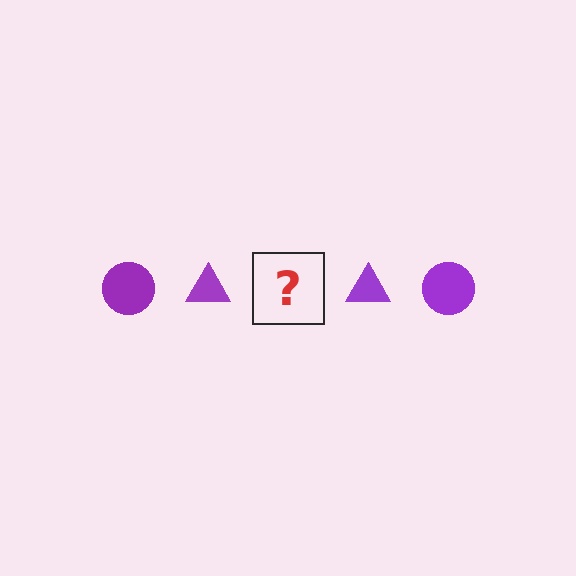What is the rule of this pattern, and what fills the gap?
The rule is that the pattern cycles through circle, triangle shapes in purple. The gap should be filled with a purple circle.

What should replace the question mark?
The question mark should be replaced with a purple circle.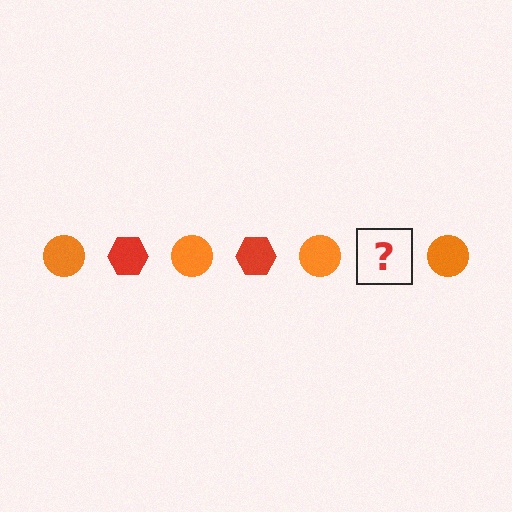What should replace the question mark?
The question mark should be replaced with a red hexagon.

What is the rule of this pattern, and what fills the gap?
The rule is that the pattern alternates between orange circle and red hexagon. The gap should be filled with a red hexagon.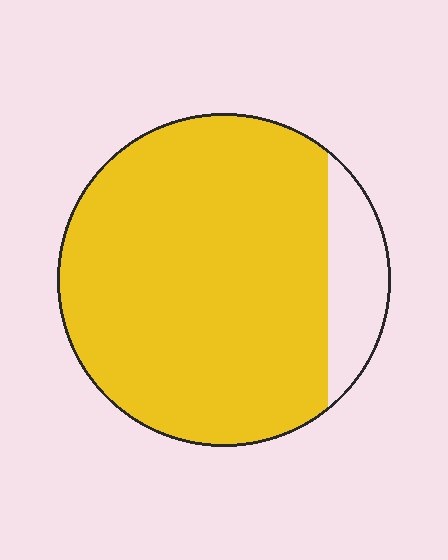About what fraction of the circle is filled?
About seven eighths (7/8).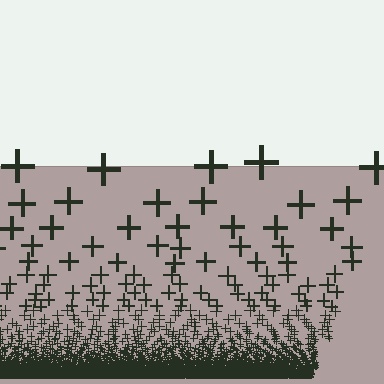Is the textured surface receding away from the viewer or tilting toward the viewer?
The surface appears to tilt toward the viewer. Texture elements get larger and sparser toward the top.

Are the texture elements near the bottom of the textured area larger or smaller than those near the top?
Smaller. The gradient is inverted — elements near the bottom are smaller and denser.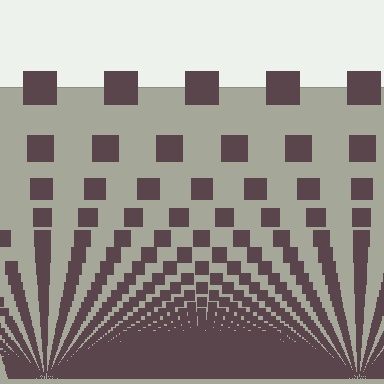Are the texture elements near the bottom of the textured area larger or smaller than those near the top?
Smaller. The gradient is inverted — elements near the bottom are smaller and denser.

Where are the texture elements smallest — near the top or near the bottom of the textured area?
Near the bottom.